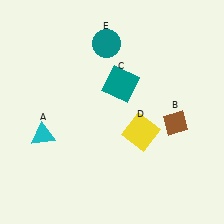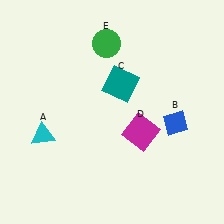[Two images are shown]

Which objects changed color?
B changed from brown to blue. D changed from yellow to magenta. E changed from teal to green.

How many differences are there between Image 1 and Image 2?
There are 3 differences between the two images.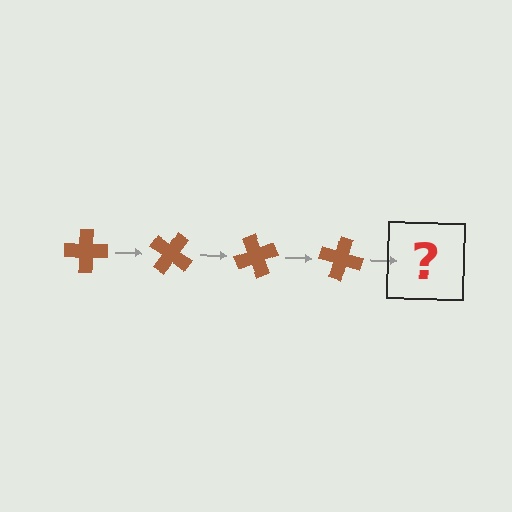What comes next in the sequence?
The next element should be a brown cross rotated 140 degrees.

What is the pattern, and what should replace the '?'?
The pattern is that the cross rotates 35 degrees each step. The '?' should be a brown cross rotated 140 degrees.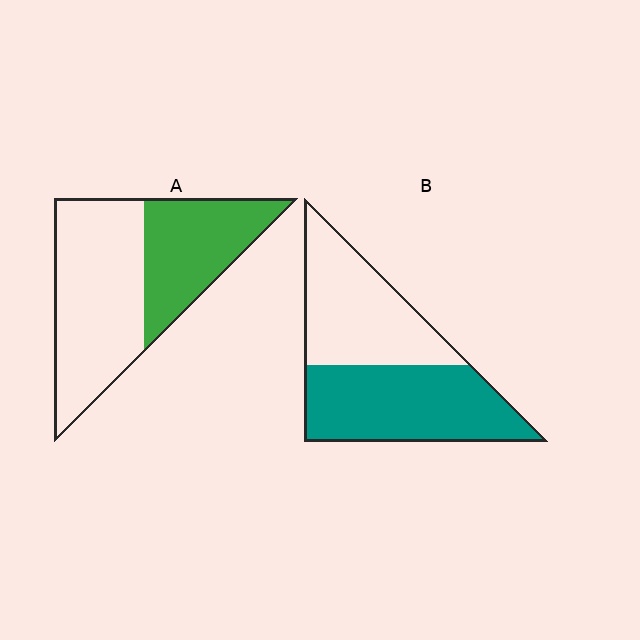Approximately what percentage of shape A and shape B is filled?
A is approximately 40% and B is approximately 55%.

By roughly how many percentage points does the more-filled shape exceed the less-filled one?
By roughly 15 percentage points (B over A).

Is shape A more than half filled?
No.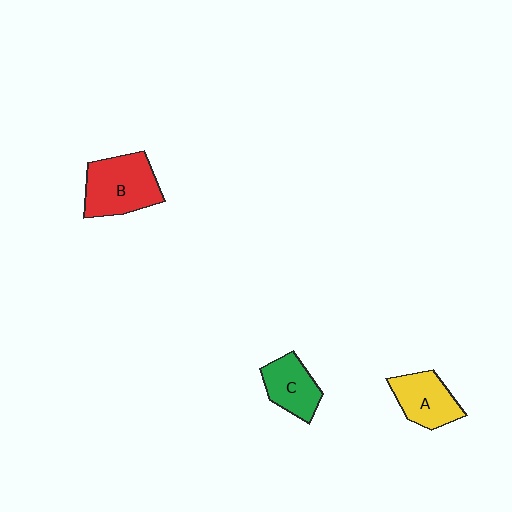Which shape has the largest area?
Shape B (red).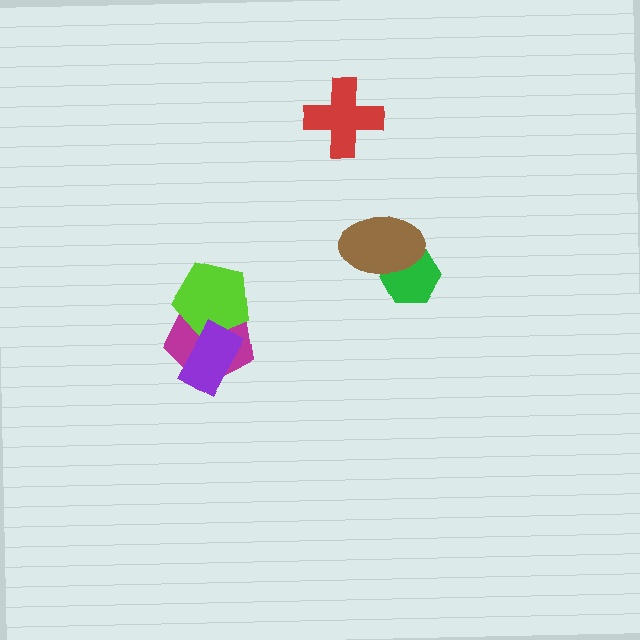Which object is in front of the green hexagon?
The brown ellipse is in front of the green hexagon.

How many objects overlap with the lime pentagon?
2 objects overlap with the lime pentagon.